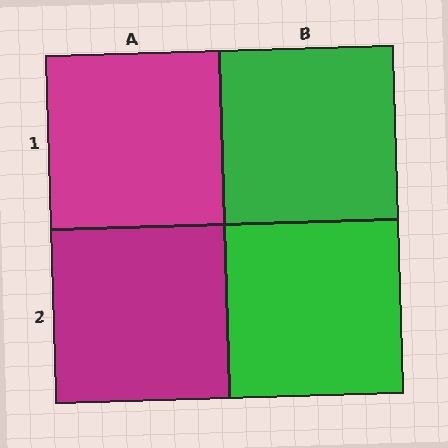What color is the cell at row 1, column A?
Magenta.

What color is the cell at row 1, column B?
Green.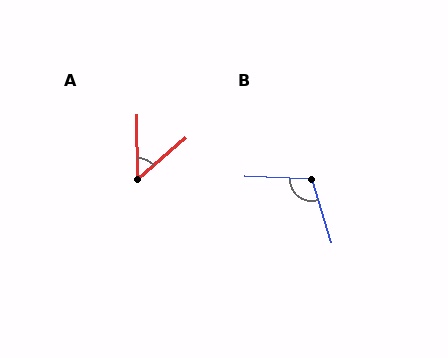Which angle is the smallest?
A, at approximately 50 degrees.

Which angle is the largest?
B, at approximately 110 degrees.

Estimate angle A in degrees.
Approximately 50 degrees.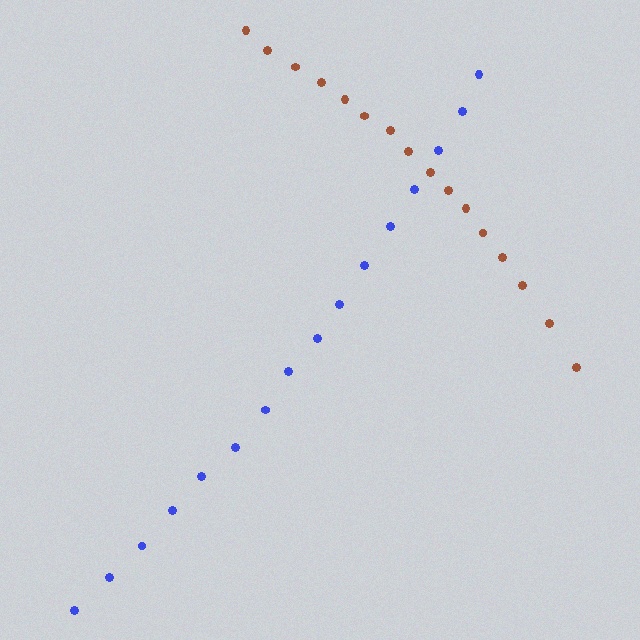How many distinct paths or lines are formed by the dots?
There are 2 distinct paths.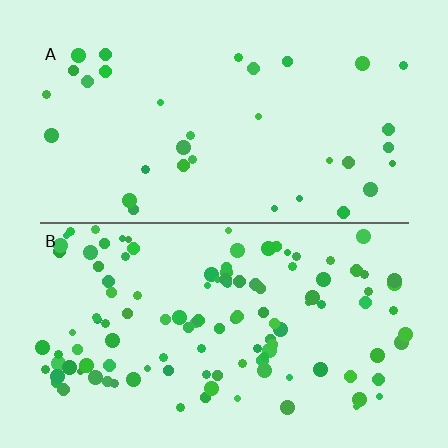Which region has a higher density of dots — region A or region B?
B (the bottom).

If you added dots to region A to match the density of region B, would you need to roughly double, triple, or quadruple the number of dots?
Approximately quadruple.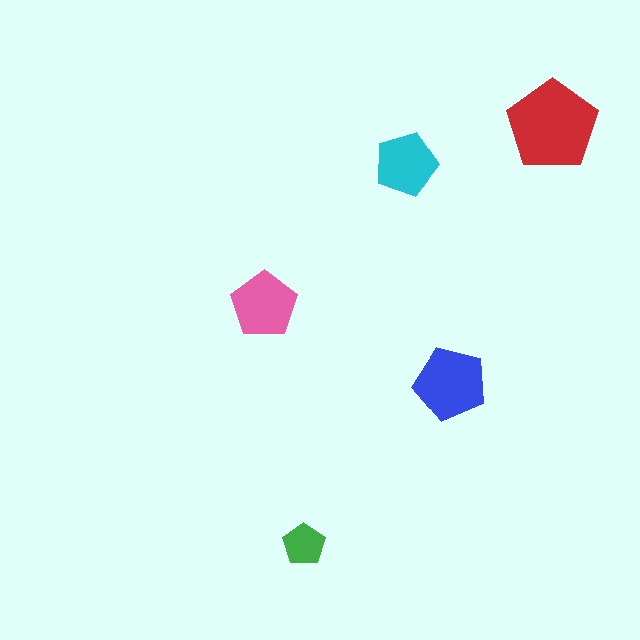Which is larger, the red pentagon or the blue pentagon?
The red one.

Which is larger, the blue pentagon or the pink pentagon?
The blue one.